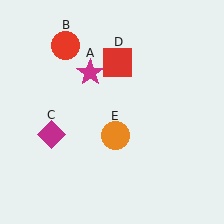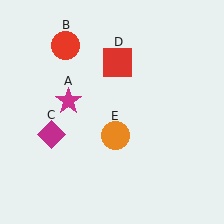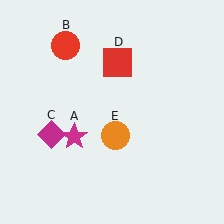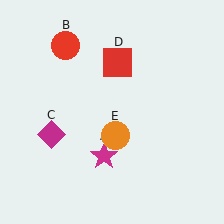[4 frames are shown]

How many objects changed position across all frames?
1 object changed position: magenta star (object A).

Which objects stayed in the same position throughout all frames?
Red circle (object B) and magenta diamond (object C) and red square (object D) and orange circle (object E) remained stationary.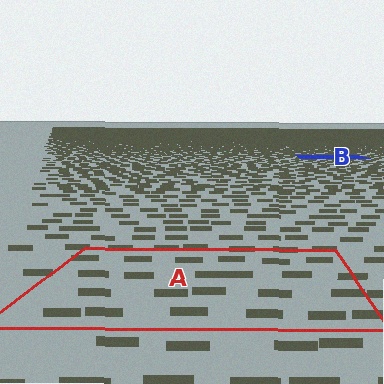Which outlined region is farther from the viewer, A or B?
Region B is farther from the viewer — the texture elements inside it appear smaller and more densely packed.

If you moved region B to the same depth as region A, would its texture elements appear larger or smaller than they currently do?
They would appear larger. At a closer depth, the same texture elements are projected at a bigger on-screen size.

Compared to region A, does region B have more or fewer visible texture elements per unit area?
Region B has more texture elements per unit area — they are packed more densely because it is farther away.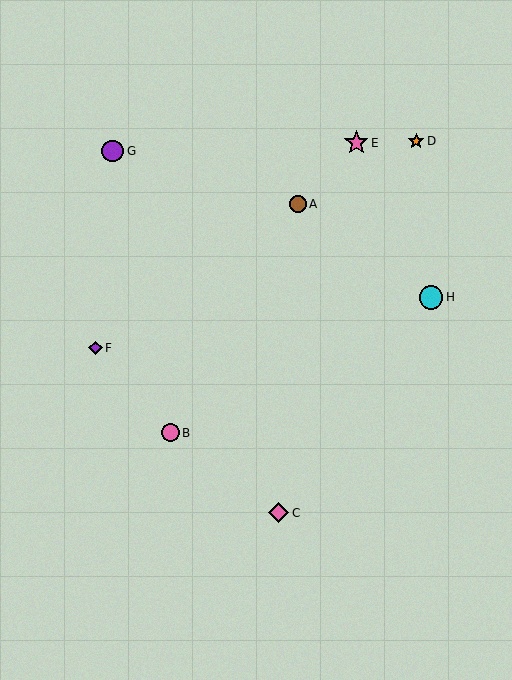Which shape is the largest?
The pink star (labeled E) is the largest.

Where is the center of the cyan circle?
The center of the cyan circle is at (431, 297).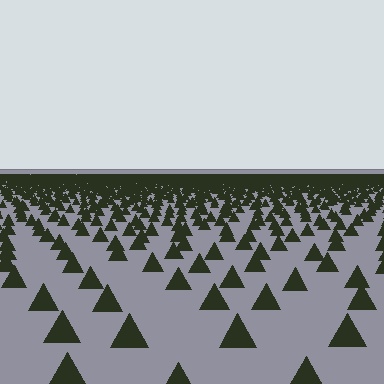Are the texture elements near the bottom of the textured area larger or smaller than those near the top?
Larger. Near the bottom, elements are closer to the viewer and appear at a bigger on-screen size.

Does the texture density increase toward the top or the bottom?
Density increases toward the top.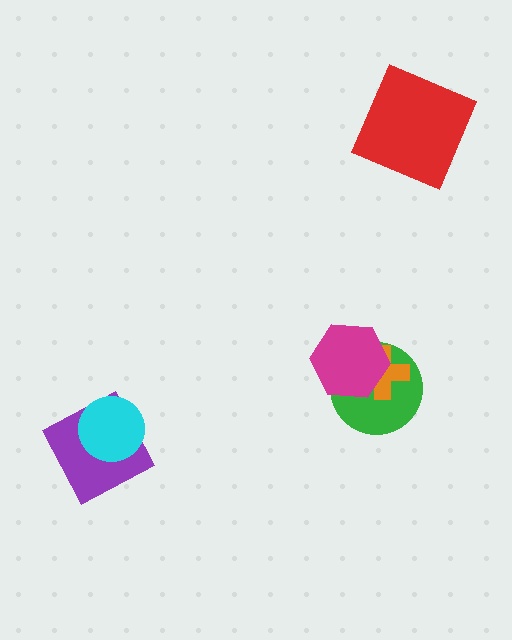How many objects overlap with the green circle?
2 objects overlap with the green circle.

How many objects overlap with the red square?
0 objects overlap with the red square.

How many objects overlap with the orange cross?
2 objects overlap with the orange cross.